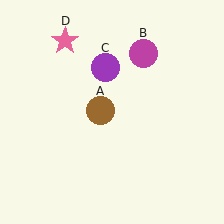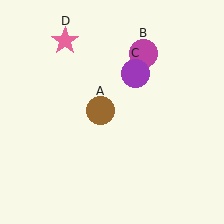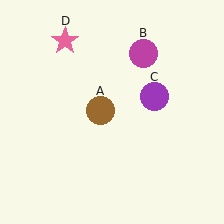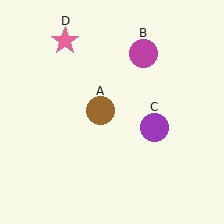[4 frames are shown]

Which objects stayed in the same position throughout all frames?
Brown circle (object A) and magenta circle (object B) and pink star (object D) remained stationary.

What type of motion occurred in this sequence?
The purple circle (object C) rotated clockwise around the center of the scene.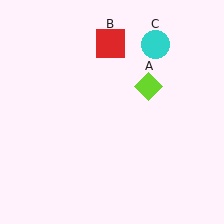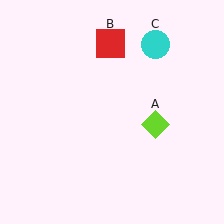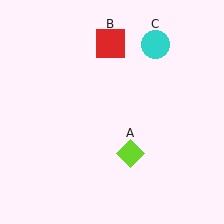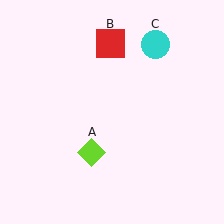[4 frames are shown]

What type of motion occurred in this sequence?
The lime diamond (object A) rotated clockwise around the center of the scene.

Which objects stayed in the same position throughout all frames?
Red square (object B) and cyan circle (object C) remained stationary.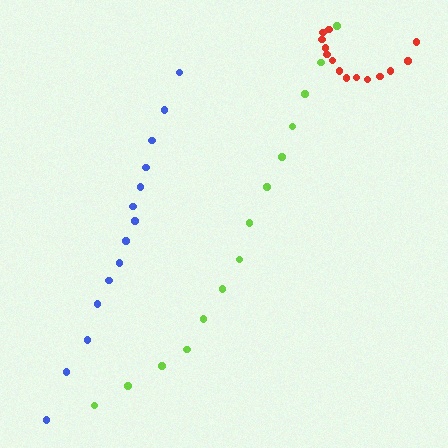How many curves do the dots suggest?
There are 3 distinct paths.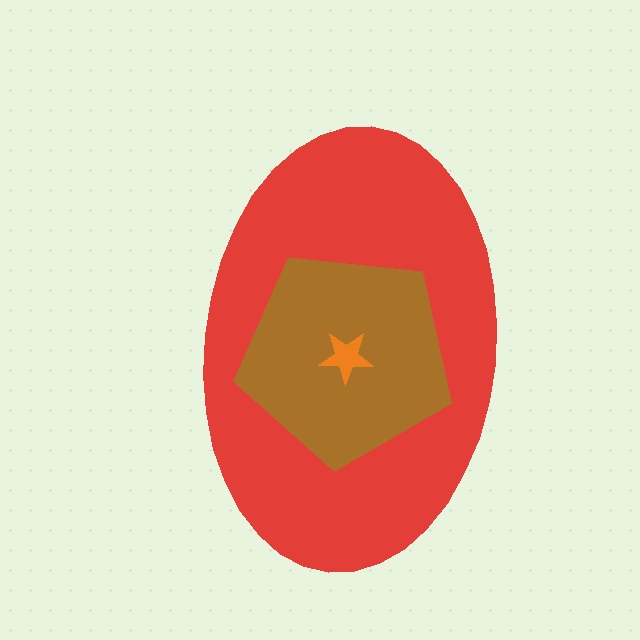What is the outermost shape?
The red ellipse.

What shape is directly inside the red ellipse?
The brown pentagon.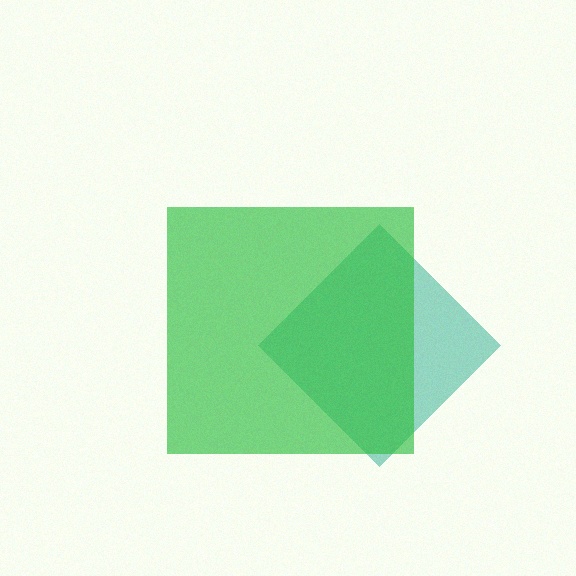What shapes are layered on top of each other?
The layered shapes are: a teal diamond, a green square.